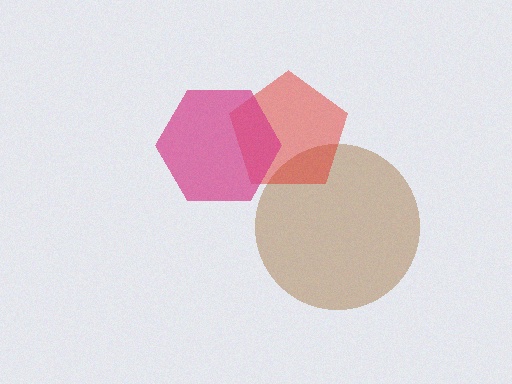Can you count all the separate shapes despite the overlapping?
Yes, there are 3 separate shapes.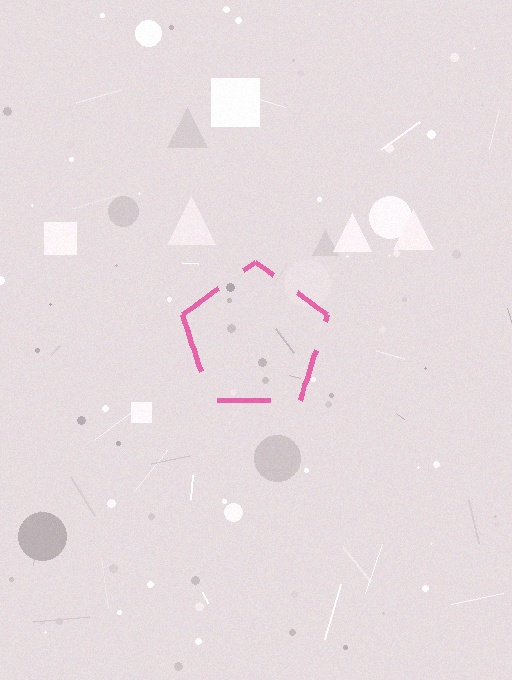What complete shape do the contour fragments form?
The contour fragments form a pentagon.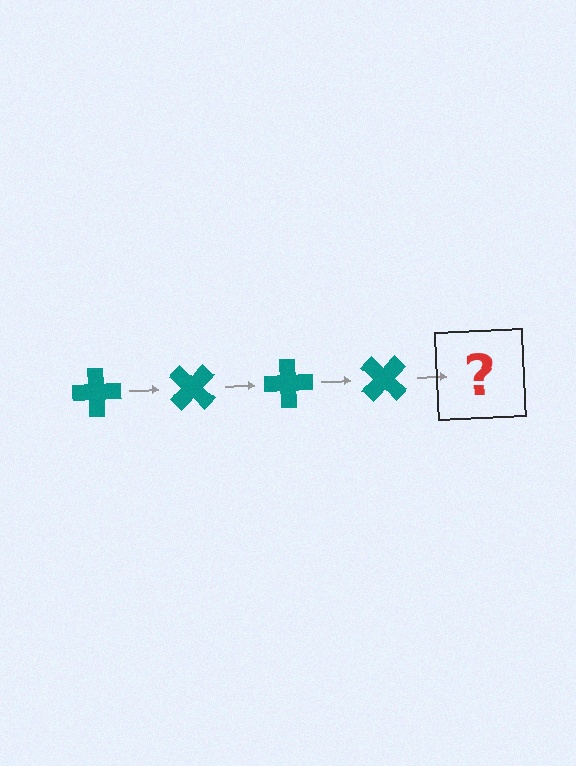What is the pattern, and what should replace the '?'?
The pattern is that the cross rotates 45 degrees each step. The '?' should be a teal cross rotated 180 degrees.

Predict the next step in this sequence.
The next step is a teal cross rotated 180 degrees.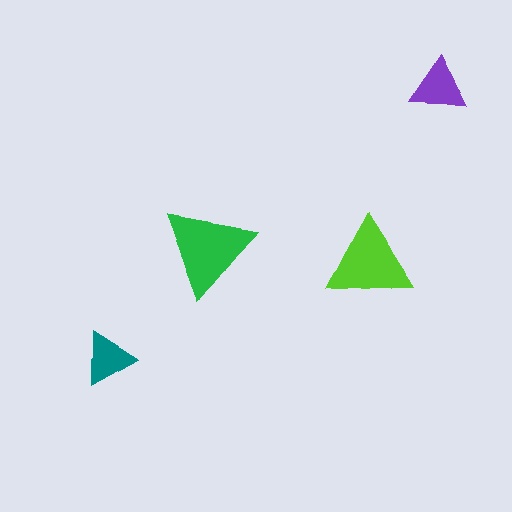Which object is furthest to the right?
The purple triangle is rightmost.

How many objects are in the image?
There are 4 objects in the image.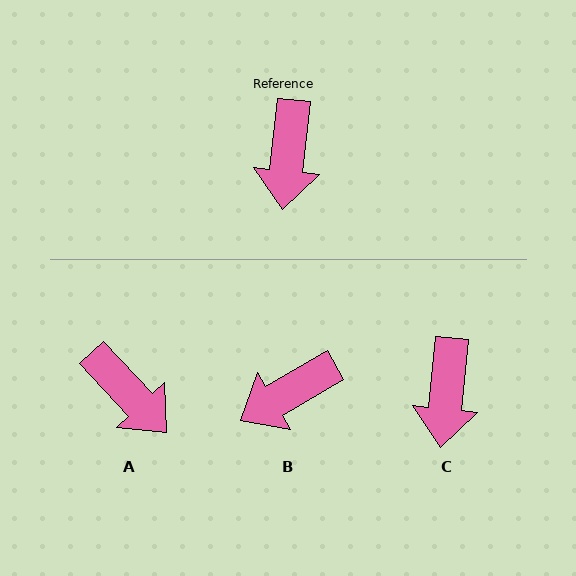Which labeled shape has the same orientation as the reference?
C.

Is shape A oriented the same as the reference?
No, it is off by about 49 degrees.